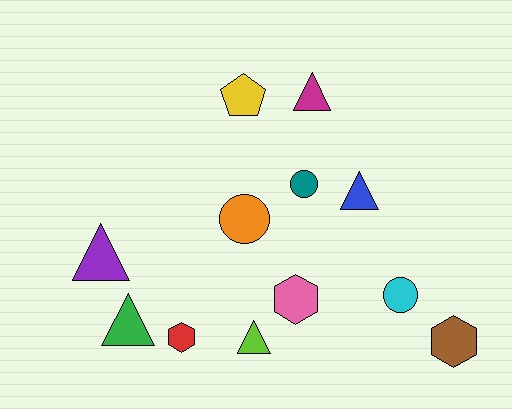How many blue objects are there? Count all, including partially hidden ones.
There is 1 blue object.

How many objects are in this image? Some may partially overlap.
There are 12 objects.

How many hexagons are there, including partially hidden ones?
There are 3 hexagons.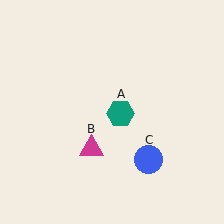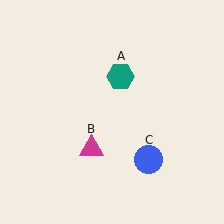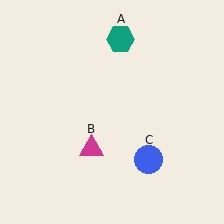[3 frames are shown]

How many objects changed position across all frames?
1 object changed position: teal hexagon (object A).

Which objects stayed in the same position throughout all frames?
Magenta triangle (object B) and blue circle (object C) remained stationary.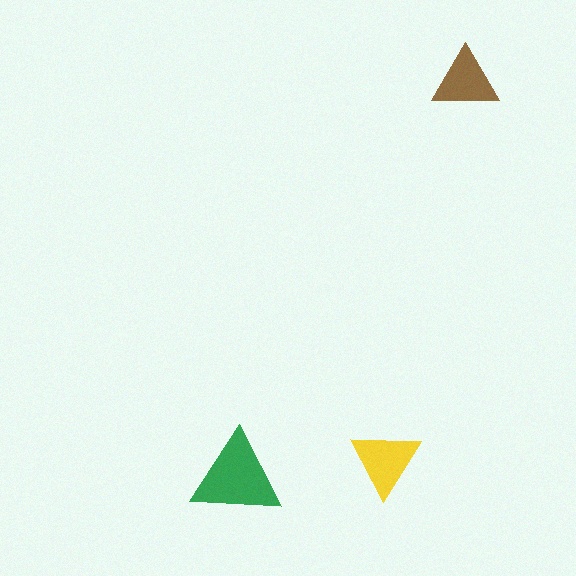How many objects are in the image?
There are 3 objects in the image.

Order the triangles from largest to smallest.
the green one, the yellow one, the brown one.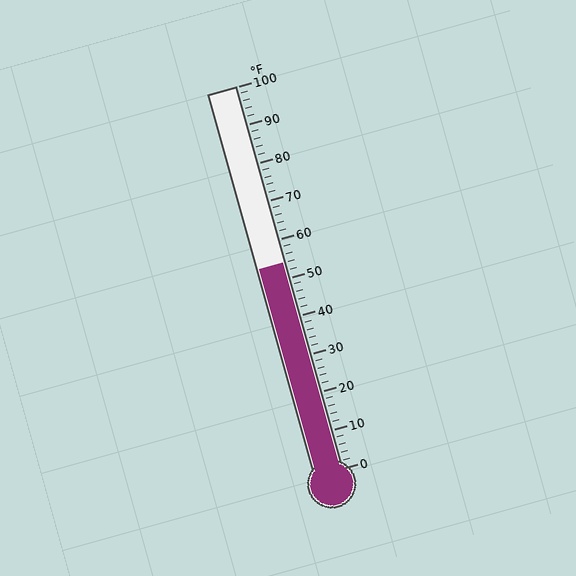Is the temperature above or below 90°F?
The temperature is below 90°F.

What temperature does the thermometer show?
The thermometer shows approximately 54°F.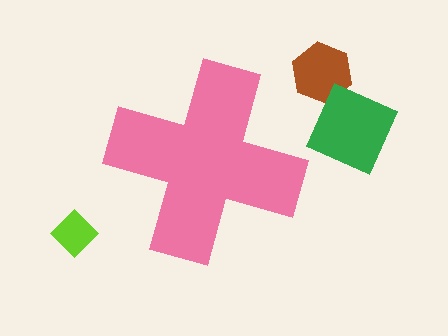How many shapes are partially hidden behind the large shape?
0 shapes are partially hidden.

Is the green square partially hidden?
No, the green square is fully visible.